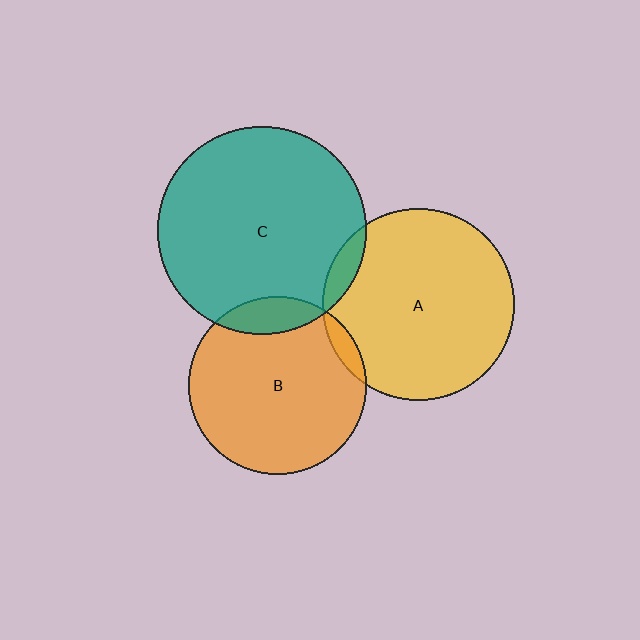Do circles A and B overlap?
Yes.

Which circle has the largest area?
Circle C (teal).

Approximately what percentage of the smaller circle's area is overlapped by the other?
Approximately 5%.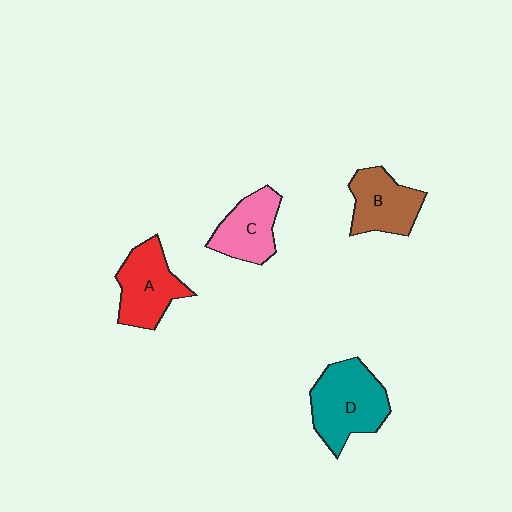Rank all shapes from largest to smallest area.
From largest to smallest: D (teal), A (red), B (brown), C (pink).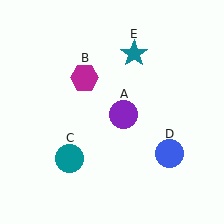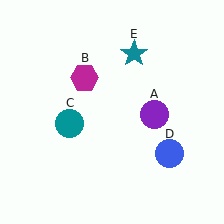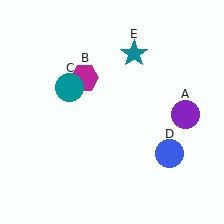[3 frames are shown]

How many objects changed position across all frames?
2 objects changed position: purple circle (object A), teal circle (object C).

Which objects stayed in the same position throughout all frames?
Magenta hexagon (object B) and blue circle (object D) and teal star (object E) remained stationary.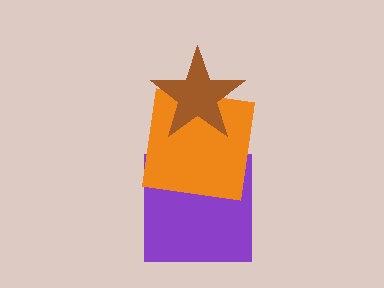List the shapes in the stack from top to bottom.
From top to bottom: the brown star, the orange square, the purple square.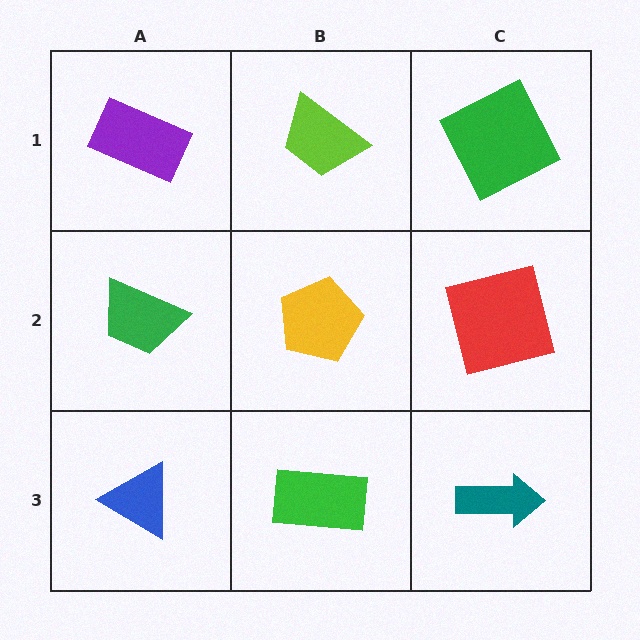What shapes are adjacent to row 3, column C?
A red square (row 2, column C), a green rectangle (row 3, column B).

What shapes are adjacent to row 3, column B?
A yellow pentagon (row 2, column B), a blue triangle (row 3, column A), a teal arrow (row 3, column C).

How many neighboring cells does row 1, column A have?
2.